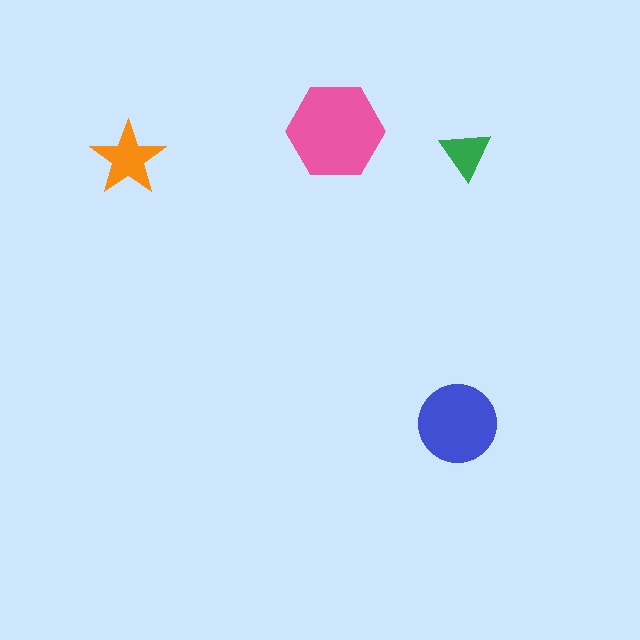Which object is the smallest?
The green triangle.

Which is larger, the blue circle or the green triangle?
The blue circle.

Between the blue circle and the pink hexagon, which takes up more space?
The pink hexagon.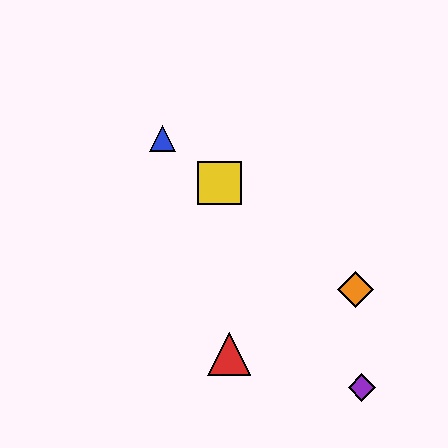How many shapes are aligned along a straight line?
4 shapes (the blue triangle, the green square, the yellow square, the orange diamond) are aligned along a straight line.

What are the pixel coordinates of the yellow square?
The yellow square is at (219, 183).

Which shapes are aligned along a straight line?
The blue triangle, the green square, the yellow square, the orange diamond are aligned along a straight line.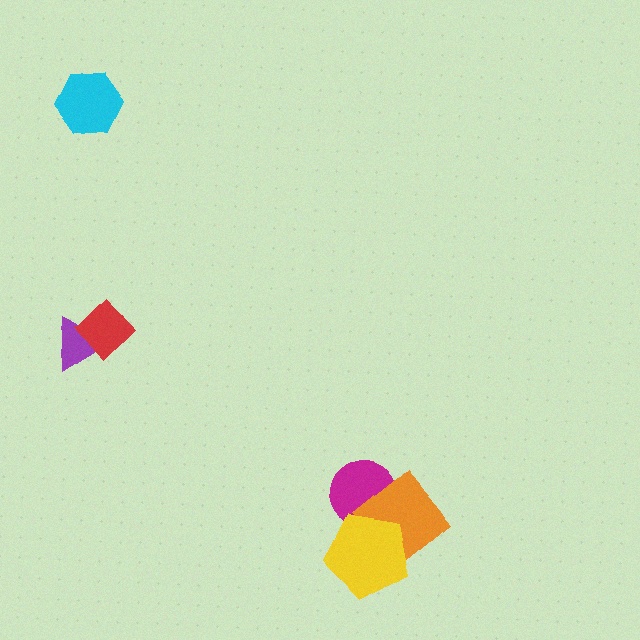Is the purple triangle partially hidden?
Yes, it is partially covered by another shape.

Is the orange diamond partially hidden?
Yes, it is partially covered by another shape.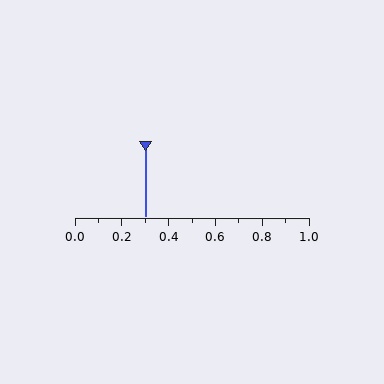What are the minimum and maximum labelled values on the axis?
The axis runs from 0.0 to 1.0.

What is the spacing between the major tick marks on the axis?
The major ticks are spaced 0.2 apart.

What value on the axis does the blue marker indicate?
The marker indicates approximately 0.3.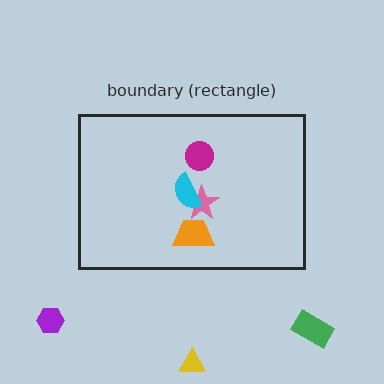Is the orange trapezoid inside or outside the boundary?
Inside.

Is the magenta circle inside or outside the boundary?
Inside.